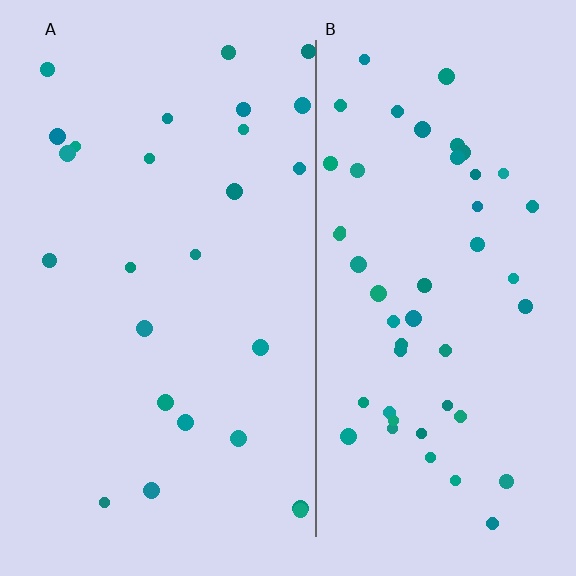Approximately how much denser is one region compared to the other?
Approximately 2.0× — region B over region A.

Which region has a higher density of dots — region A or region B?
B (the right).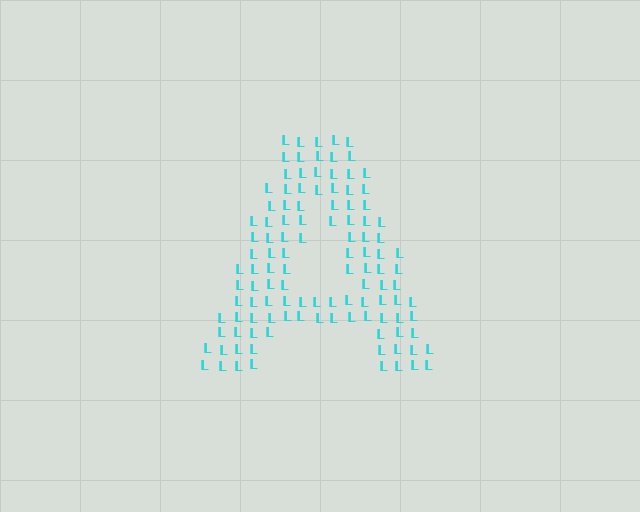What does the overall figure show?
The overall figure shows the letter A.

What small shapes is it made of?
It is made of small letter L's.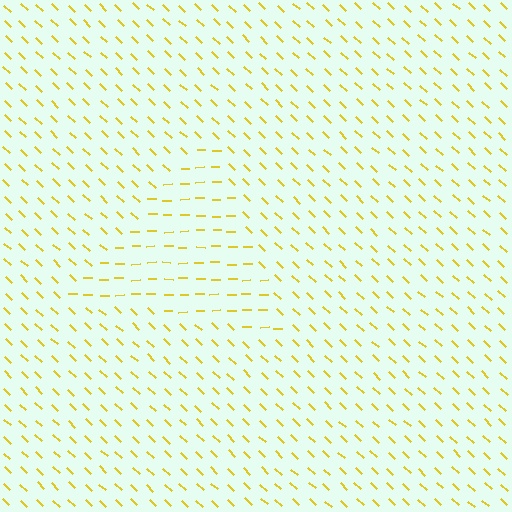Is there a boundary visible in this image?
Yes, there is a texture boundary formed by a change in line orientation.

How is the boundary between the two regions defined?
The boundary is defined purely by a change in line orientation (approximately 45 degrees difference). All lines are the same color and thickness.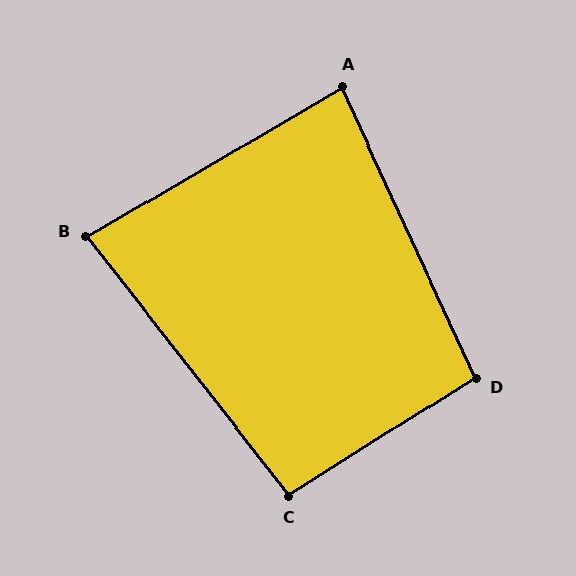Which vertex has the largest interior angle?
D, at approximately 98 degrees.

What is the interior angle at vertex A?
Approximately 84 degrees (acute).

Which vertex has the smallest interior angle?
B, at approximately 82 degrees.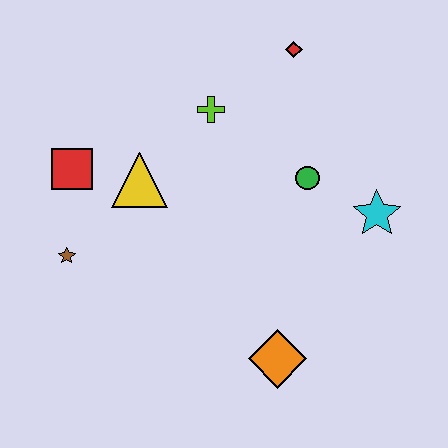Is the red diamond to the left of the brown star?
No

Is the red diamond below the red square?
No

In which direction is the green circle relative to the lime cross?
The green circle is to the right of the lime cross.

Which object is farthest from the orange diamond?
The red diamond is farthest from the orange diamond.